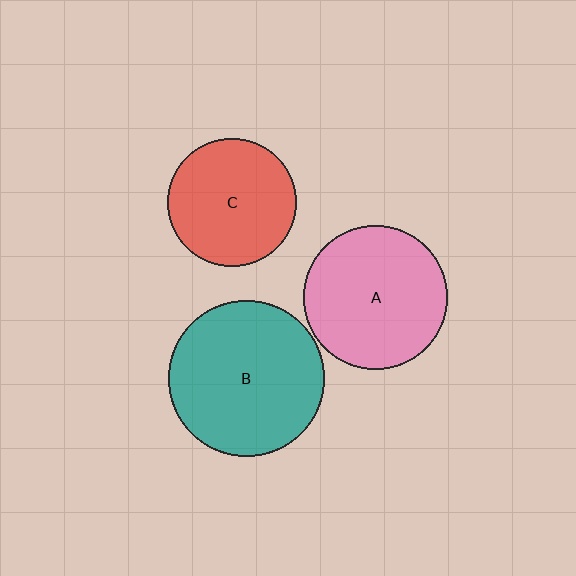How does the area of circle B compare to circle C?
Approximately 1.5 times.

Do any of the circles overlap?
No, none of the circles overlap.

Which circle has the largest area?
Circle B (teal).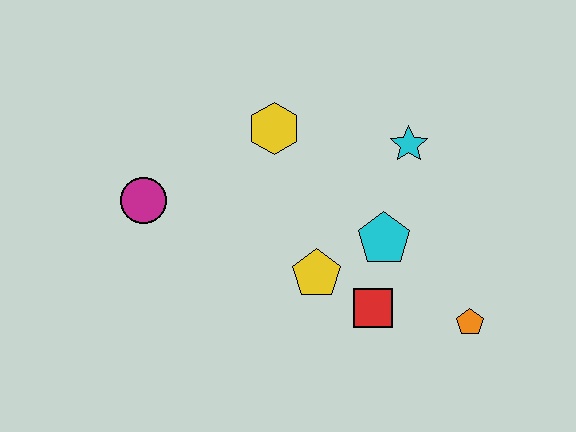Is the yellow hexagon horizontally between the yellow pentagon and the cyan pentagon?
No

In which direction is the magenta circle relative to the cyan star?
The magenta circle is to the left of the cyan star.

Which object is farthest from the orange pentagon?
The magenta circle is farthest from the orange pentagon.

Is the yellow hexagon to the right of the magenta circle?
Yes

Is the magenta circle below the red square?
No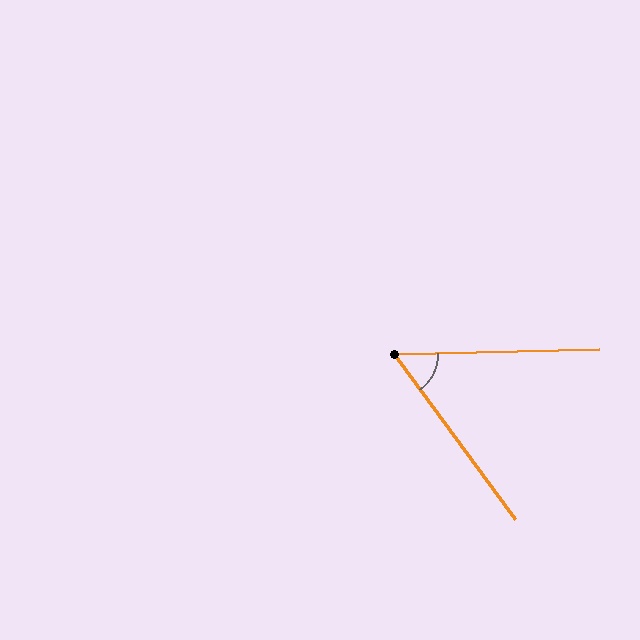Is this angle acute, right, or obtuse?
It is acute.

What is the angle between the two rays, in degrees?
Approximately 55 degrees.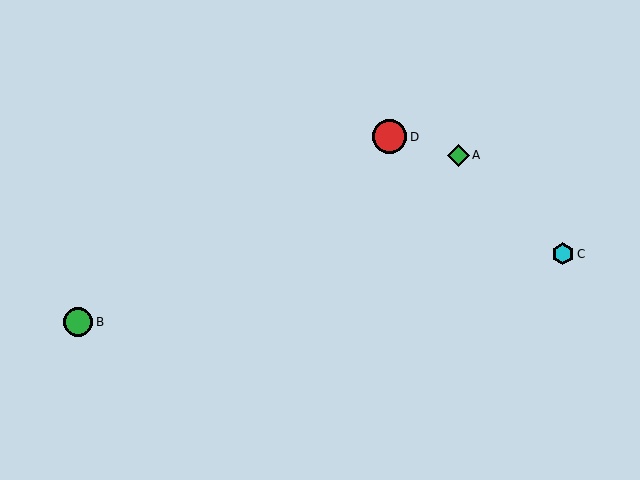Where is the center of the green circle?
The center of the green circle is at (78, 322).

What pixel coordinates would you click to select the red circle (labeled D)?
Click at (390, 137) to select the red circle D.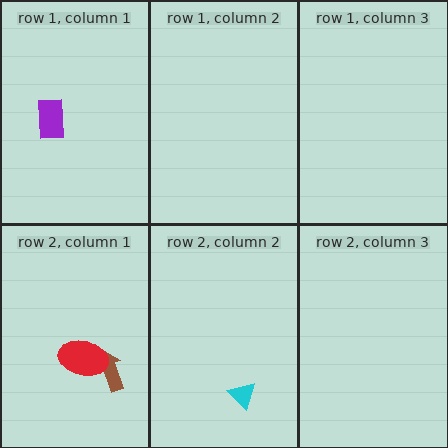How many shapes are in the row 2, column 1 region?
2.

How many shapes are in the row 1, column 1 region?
1.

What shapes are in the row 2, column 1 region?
The brown arrow, the red ellipse.